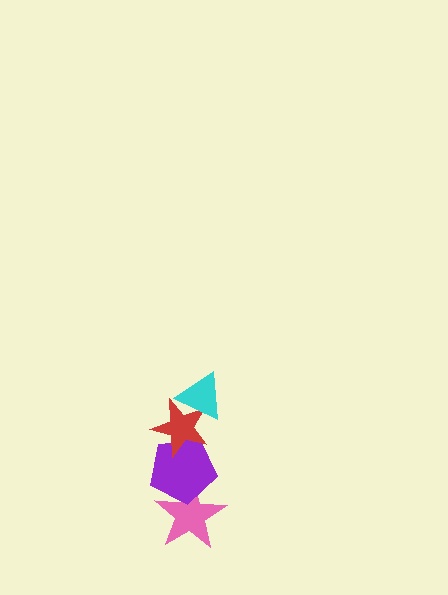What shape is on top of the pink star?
The purple pentagon is on top of the pink star.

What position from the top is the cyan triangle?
The cyan triangle is 1st from the top.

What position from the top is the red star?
The red star is 2nd from the top.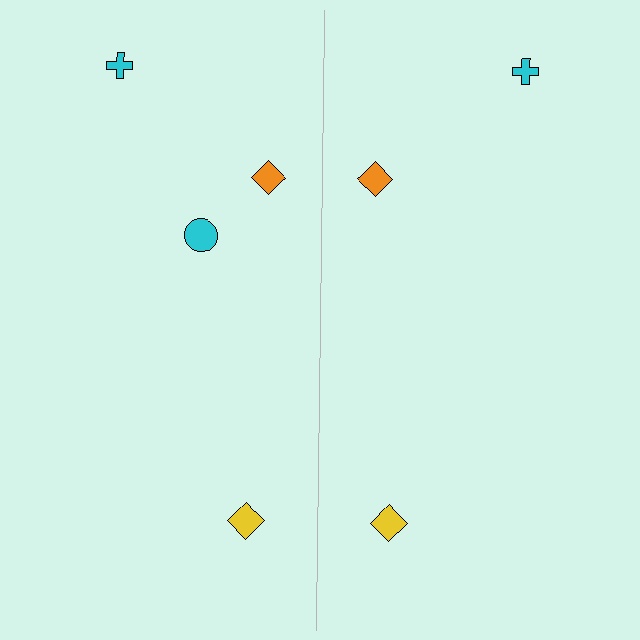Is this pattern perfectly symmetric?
No, the pattern is not perfectly symmetric. A cyan circle is missing from the right side.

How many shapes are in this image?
There are 7 shapes in this image.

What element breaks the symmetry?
A cyan circle is missing from the right side.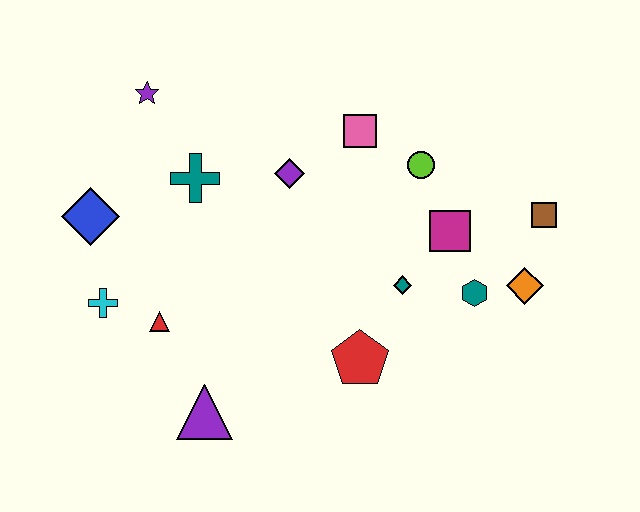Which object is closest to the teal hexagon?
The orange diamond is closest to the teal hexagon.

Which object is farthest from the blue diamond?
The brown square is farthest from the blue diamond.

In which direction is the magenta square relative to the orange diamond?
The magenta square is to the left of the orange diamond.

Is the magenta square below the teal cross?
Yes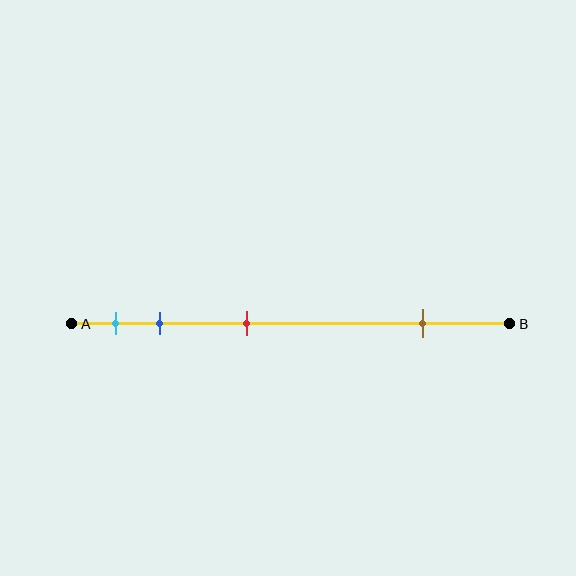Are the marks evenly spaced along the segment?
No, the marks are not evenly spaced.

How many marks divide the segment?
There are 4 marks dividing the segment.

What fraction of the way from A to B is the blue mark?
The blue mark is approximately 20% (0.2) of the way from A to B.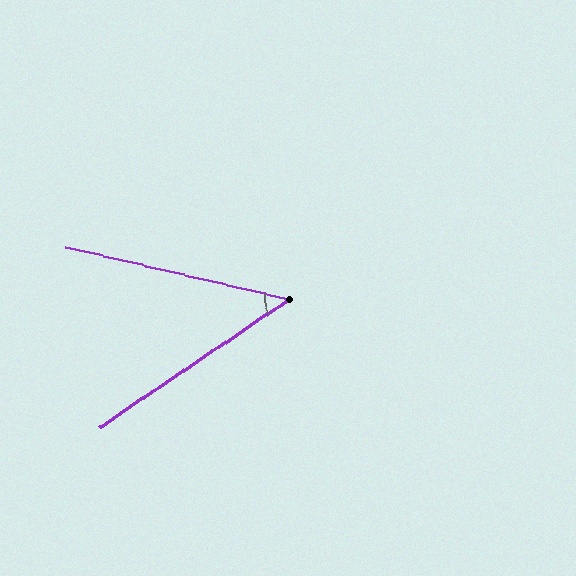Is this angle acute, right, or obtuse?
It is acute.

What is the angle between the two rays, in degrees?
Approximately 47 degrees.